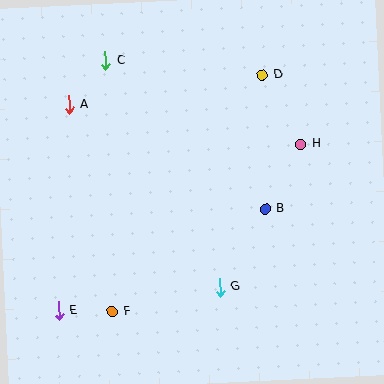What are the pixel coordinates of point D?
Point D is at (262, 75).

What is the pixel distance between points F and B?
The distance between F and B is 184 pixels.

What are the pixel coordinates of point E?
Point E is at (59, 311).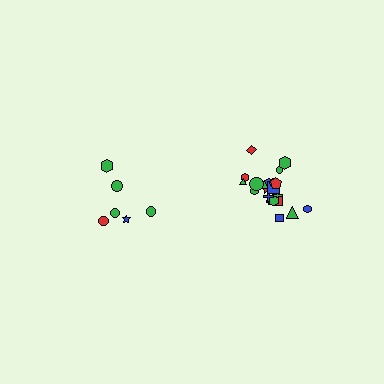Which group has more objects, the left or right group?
The right group.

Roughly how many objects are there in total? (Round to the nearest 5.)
Roughly 30 objects in total.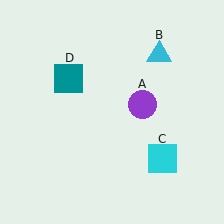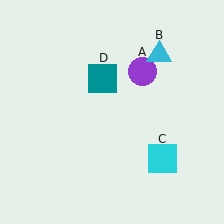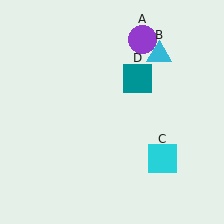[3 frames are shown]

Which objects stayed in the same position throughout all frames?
Cyan triangle (object B) and cyan square (object C) remained stationary.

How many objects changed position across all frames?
2 objects changed position: purple circle (object A), teal square (object D).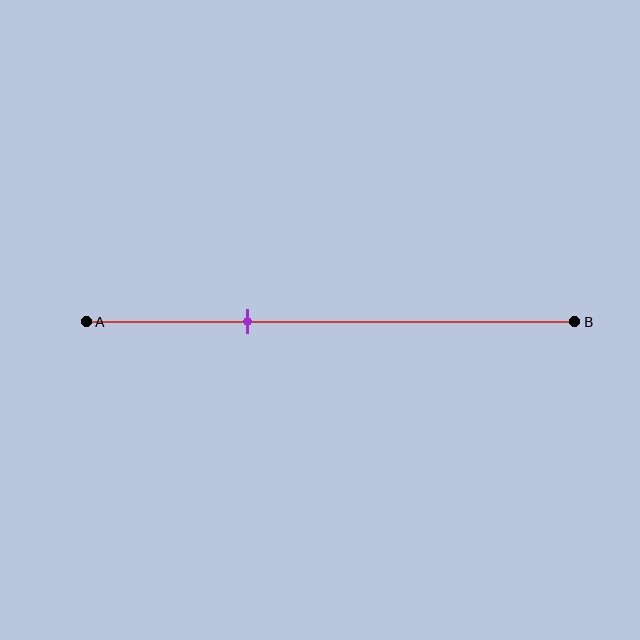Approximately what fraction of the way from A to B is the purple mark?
The purple mark is approximately 35% of the way from A to B.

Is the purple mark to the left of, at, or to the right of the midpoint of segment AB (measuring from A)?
The purple mark is to the left of the midpoint of segment AB.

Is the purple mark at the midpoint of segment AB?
No, the mark is at about 35% from A, not at the 50% midpoint.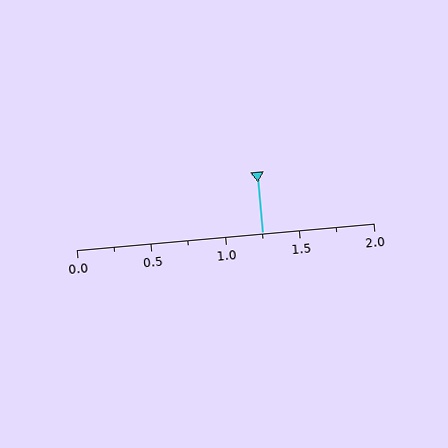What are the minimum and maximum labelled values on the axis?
The axis runs from 0.0 to 2.0.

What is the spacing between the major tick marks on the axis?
The major ticks are spaced 0.5 apart.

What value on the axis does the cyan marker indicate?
The marker indicates approximately 1.25.